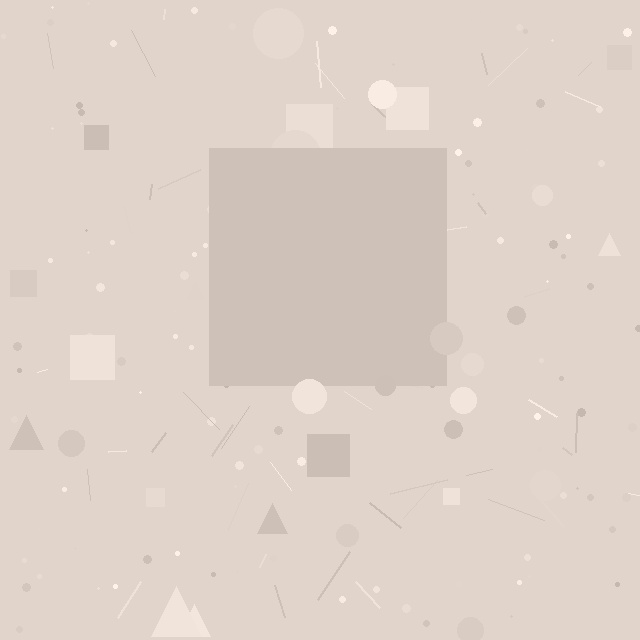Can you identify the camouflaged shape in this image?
The camouflaged shape is a square.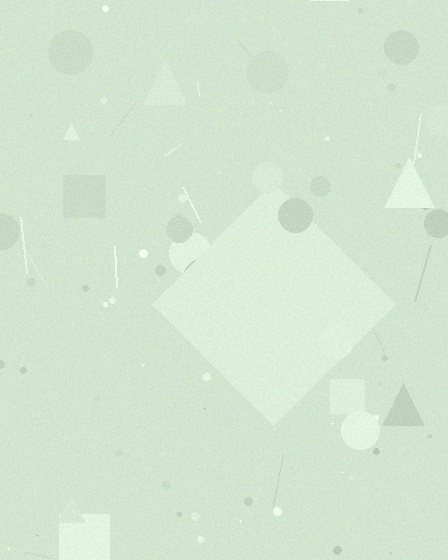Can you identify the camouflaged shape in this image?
The camouflaged shape is a diamond.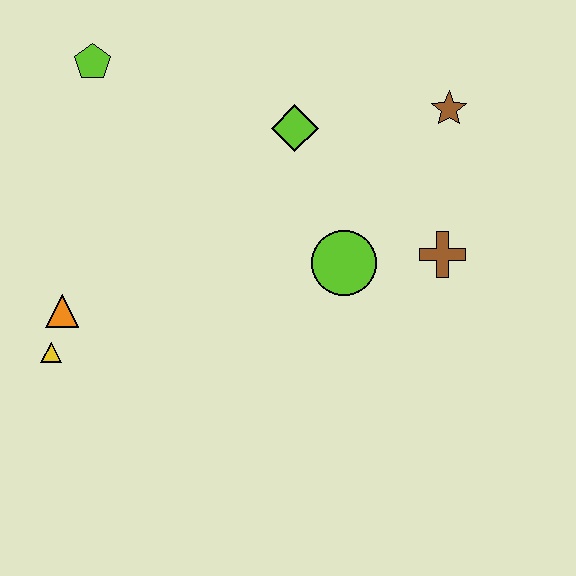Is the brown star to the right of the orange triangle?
Yes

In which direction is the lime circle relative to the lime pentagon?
The lime circle is to the right of the lime pentagon.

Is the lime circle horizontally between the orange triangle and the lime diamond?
No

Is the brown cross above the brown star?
No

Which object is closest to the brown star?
The brown cross is closest to the brown star.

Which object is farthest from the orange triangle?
The brown star is farthest from the orange triangle.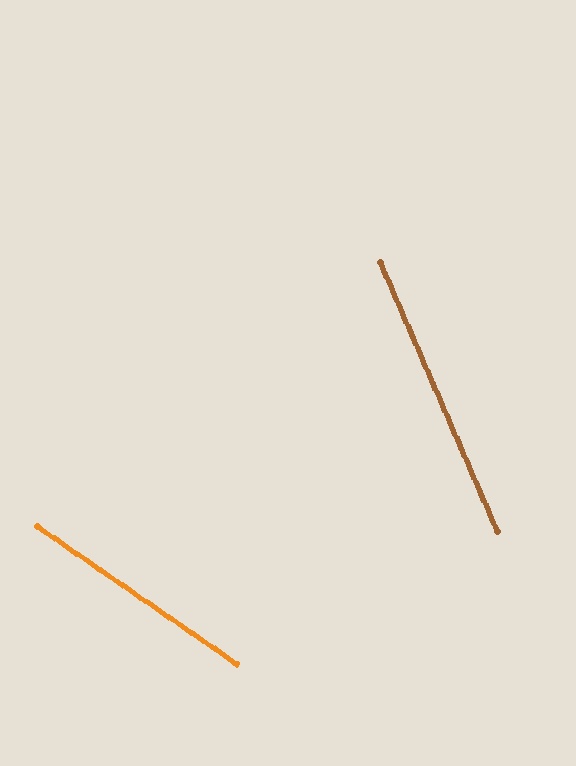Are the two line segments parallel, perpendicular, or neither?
Neither parallel nor perpendicular — they differ by about 32°.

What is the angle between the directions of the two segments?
Approximately 32 degrees.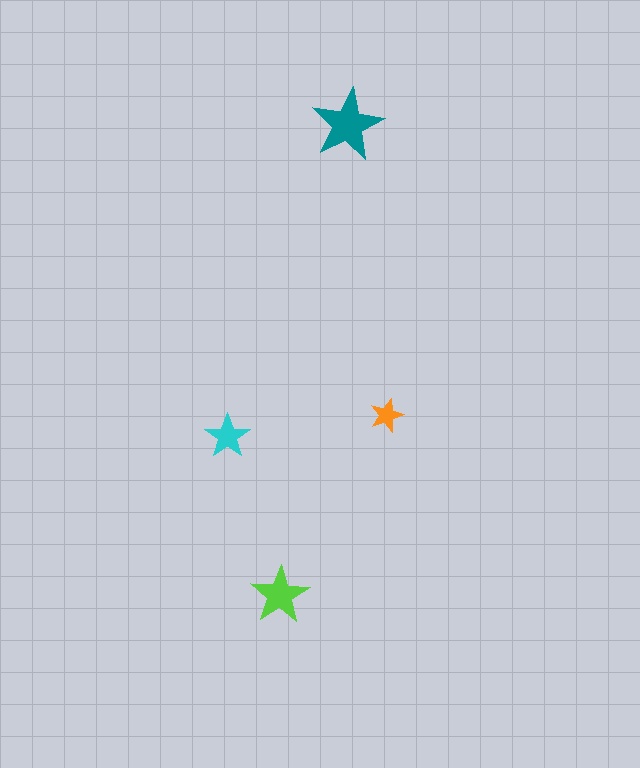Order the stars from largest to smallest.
the teal one, the lime one, the cyan one, the orange one.